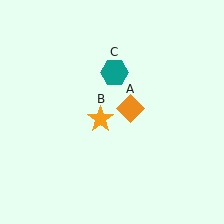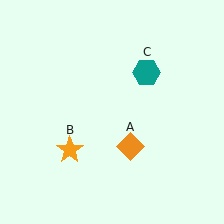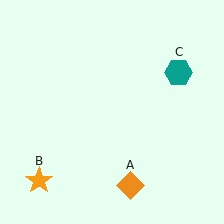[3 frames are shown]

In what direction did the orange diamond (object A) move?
The orange diamond (object A) moved down.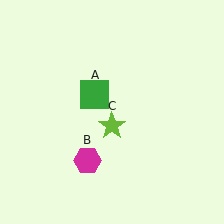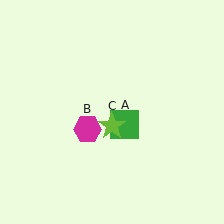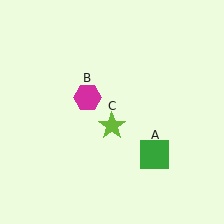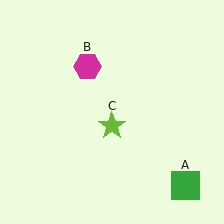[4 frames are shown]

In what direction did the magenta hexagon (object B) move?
The magenta hexagon (object B) moved up.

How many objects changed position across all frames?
2 objects changed position: green square (object A), magenta hexagon (object B).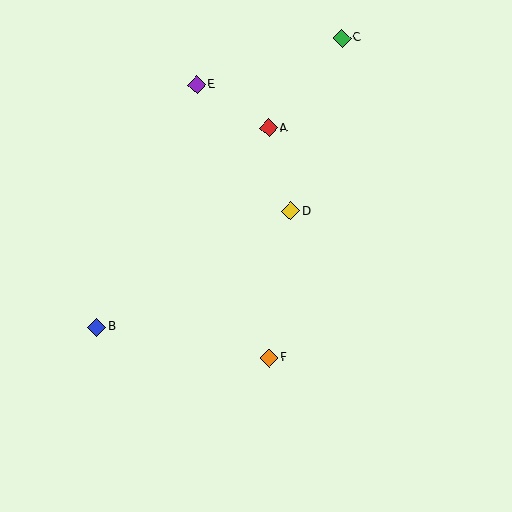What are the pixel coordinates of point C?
Point C is at (342, 38).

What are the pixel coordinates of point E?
Point E is at (197, 85).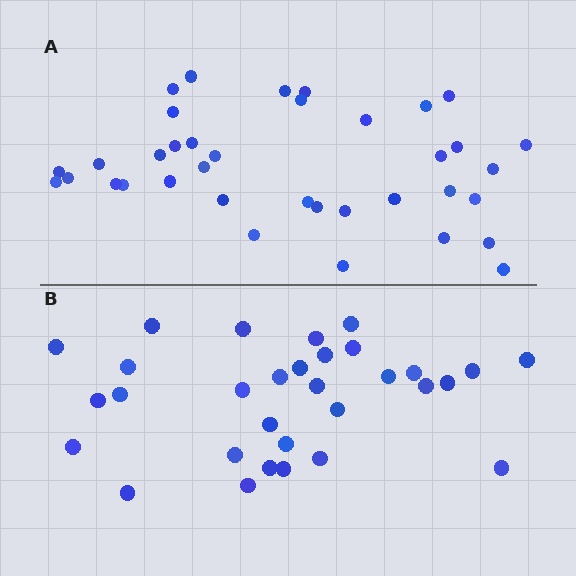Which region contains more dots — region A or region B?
Region A (the top region) has more dots.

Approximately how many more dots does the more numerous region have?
Region A has about 6 more dots than region B.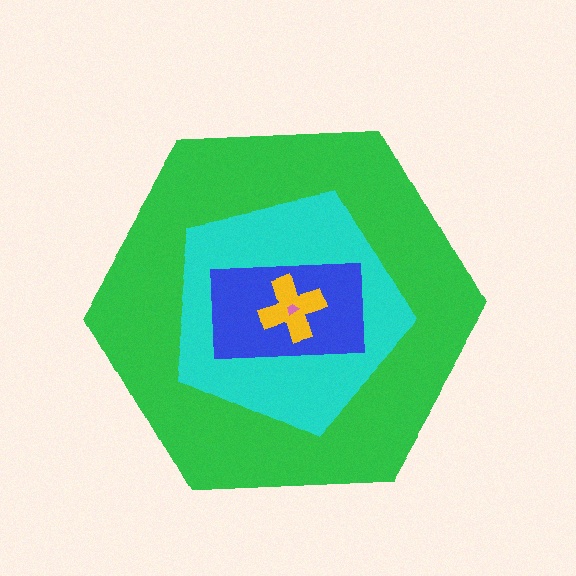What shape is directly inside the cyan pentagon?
The blue rectangle.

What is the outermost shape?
The green hexagon.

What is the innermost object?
The pink trapezoid.